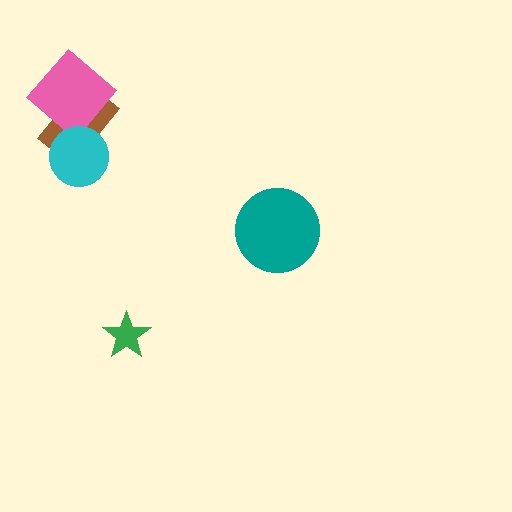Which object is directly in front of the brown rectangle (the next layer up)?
The pink diamond is directly in front of the brown rectangle.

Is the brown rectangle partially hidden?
Yes, it is partially covered by another shape.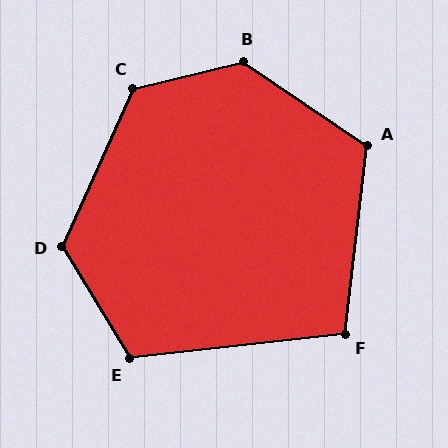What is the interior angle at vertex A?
Approximately 117 degrees (obtuse).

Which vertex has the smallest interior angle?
F, at approximately 103 degrees.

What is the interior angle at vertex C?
Approximately 128 degrees (obtuse).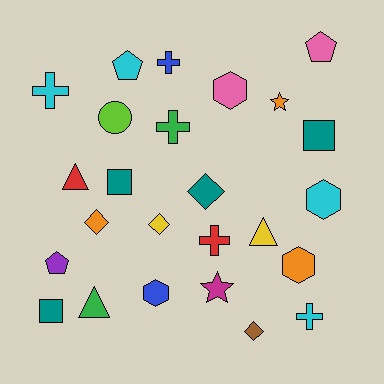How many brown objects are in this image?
There is 1 brown object.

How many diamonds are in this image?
There are 4 diamonds.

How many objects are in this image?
There are 25 objects.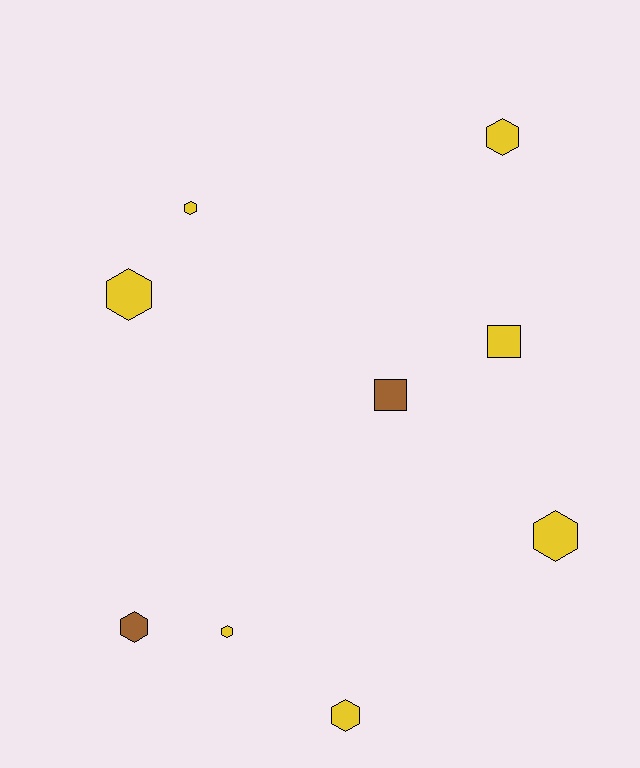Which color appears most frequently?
Yellow, with 7 objects.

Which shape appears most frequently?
Hexagon, with 7 objects.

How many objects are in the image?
There are 9 objects.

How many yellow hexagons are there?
There are 6 yellow hexagons.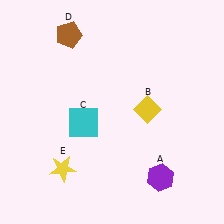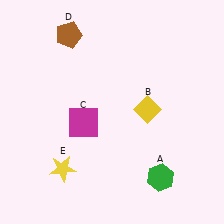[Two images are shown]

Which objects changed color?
A changed from purple to green. C changed from cyan to magenta.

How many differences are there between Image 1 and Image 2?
There are 2 differences between the two images.